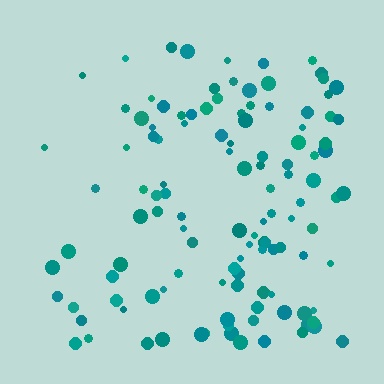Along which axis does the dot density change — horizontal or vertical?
Horizontal.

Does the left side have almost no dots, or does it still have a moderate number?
Still a moderate number, just noticeably fewer than the right.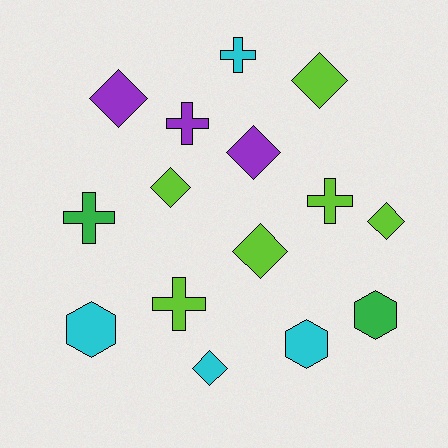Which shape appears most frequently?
Diamond, with 7 objects.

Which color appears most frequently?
Lime, with 6 objects.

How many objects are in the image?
There are 15 objects.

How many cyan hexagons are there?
There are 2 cyan hexagons.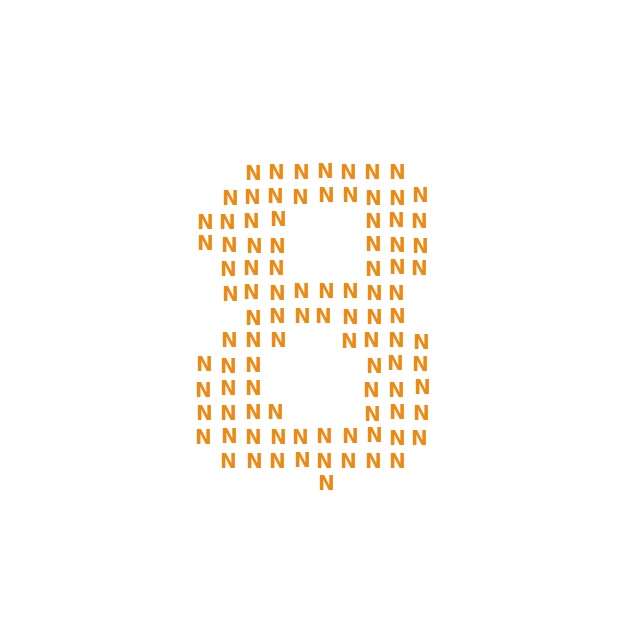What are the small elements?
The small elements are letter N's.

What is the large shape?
The large shape is the digit 8.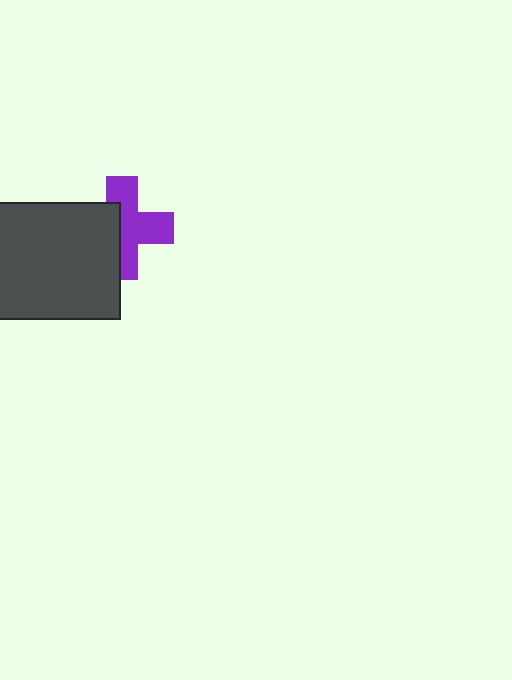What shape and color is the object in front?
The object in front is a dark gray rectangle.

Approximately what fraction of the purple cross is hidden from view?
Roughly 43% of the purple cross is hidden behind the dark gray rectangle.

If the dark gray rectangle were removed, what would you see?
You would see the complete purple cross.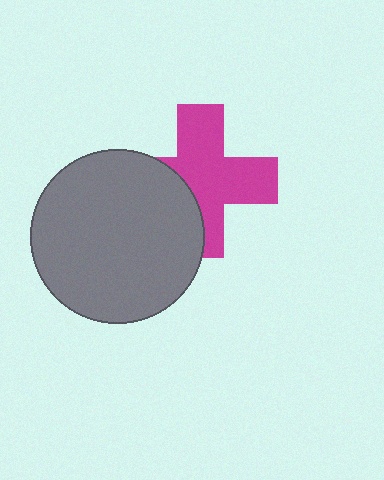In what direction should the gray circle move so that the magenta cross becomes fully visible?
The gray circle should move left. That is the shortest direction to clear the overlap and leave the magenta cross fully visible.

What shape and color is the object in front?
The object in front is a gray circle.